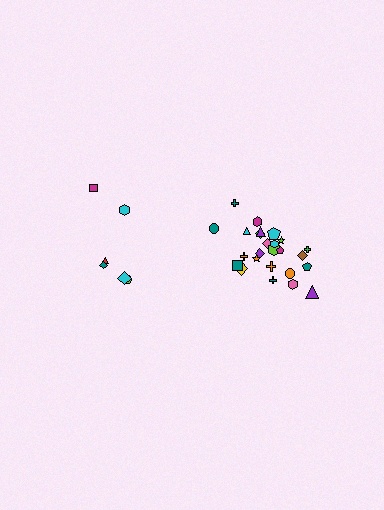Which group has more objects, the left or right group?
The right group.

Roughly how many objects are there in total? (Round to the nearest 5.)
Roughly 30 objects in total.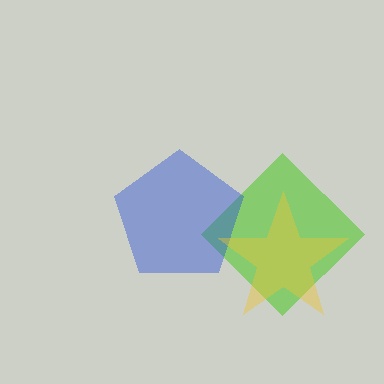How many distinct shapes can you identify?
There are 3 distinct shapes: a lime diamond, a blue pentagon, a yellow star.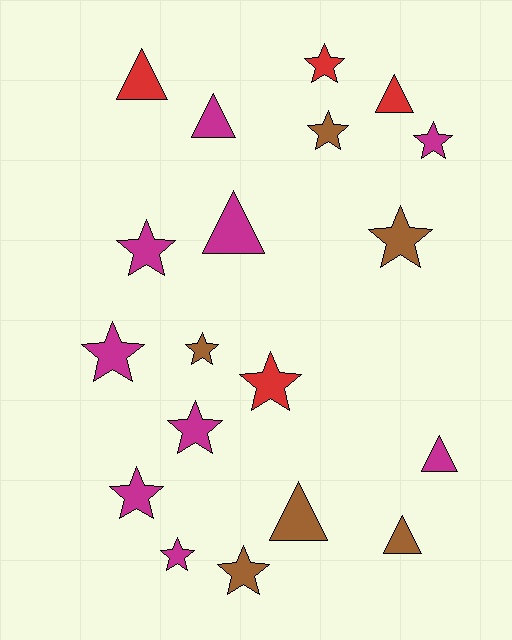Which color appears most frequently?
Magenta, with 9 objects.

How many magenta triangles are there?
There are 3 magenta triangles.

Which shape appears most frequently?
Star, with 12 objects.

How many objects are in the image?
There are 19 objects.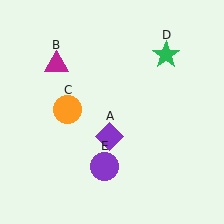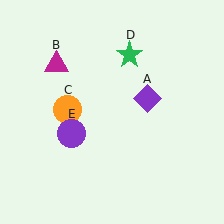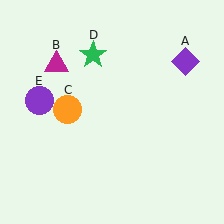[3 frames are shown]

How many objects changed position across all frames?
3 objects changed position: purple diamond (object A), green star (object D), purple circle (object E).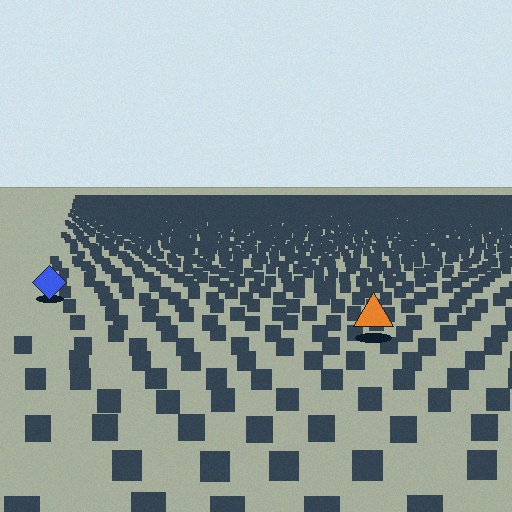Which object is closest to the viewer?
The orange triangle is closest. The texture marks near it are larger and more spread out.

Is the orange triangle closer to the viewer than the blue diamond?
Yes. The orange triangle is closer — you can tell from the texture gradient: the ground texture is coarser near it.